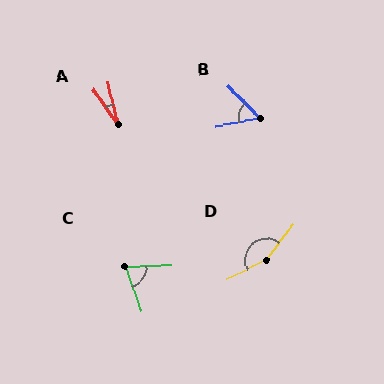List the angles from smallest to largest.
A (21°), B (56°), C (71°), D (155°).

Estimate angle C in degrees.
Approximately 71 degrees.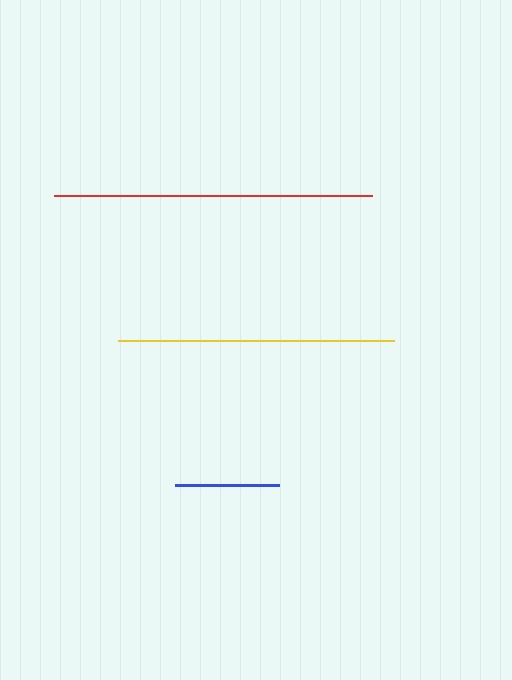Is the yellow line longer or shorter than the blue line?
The yellow line is longer than the blue line.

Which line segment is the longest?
The red line is the longest at approximately 319 pixels.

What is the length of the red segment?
The red segment is approximately 319 pixels long.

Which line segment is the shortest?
The blue line is the shortest at approximately 104 pixels.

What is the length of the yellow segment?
The yellow segment is approximately 276 pixels long.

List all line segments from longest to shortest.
From longest to shortest: red, yellow, blue.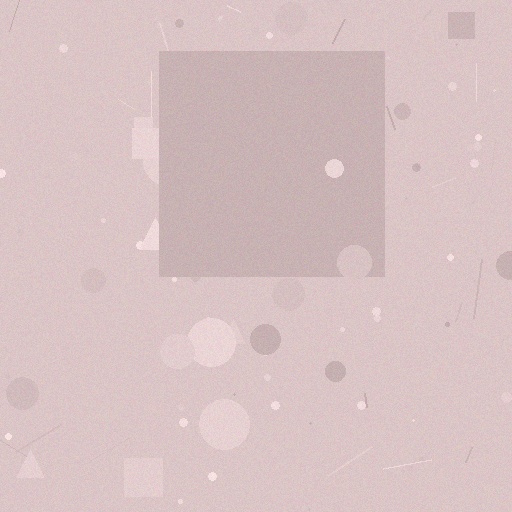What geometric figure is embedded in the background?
A square is embedded in the background.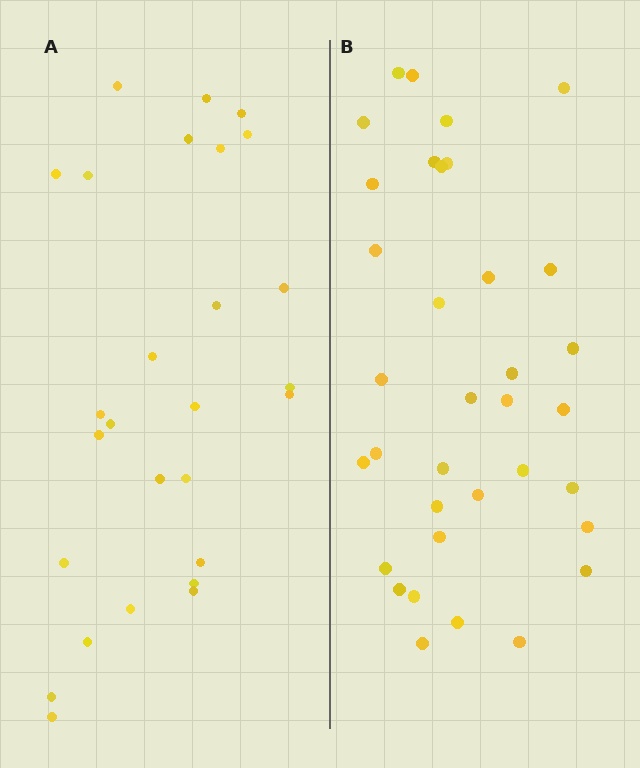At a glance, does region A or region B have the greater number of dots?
Region B (the right region) has more dots.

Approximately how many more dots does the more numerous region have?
Region B has roughly 8 or so more dots than region A.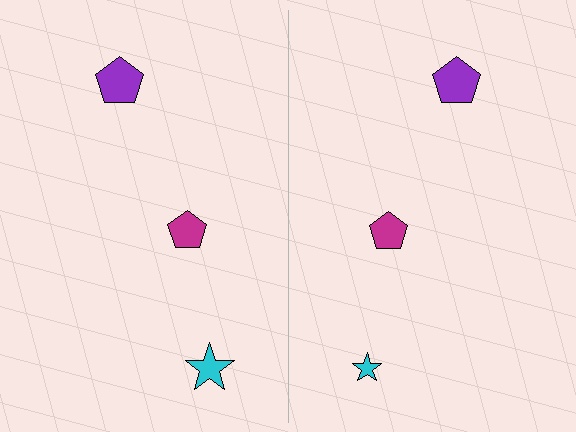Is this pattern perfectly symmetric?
No, the pattern is not perfectly symmetric. The cyan star on the right side has a different size than its mirror counterpart.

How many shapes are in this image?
There are 6 shapes in this image.